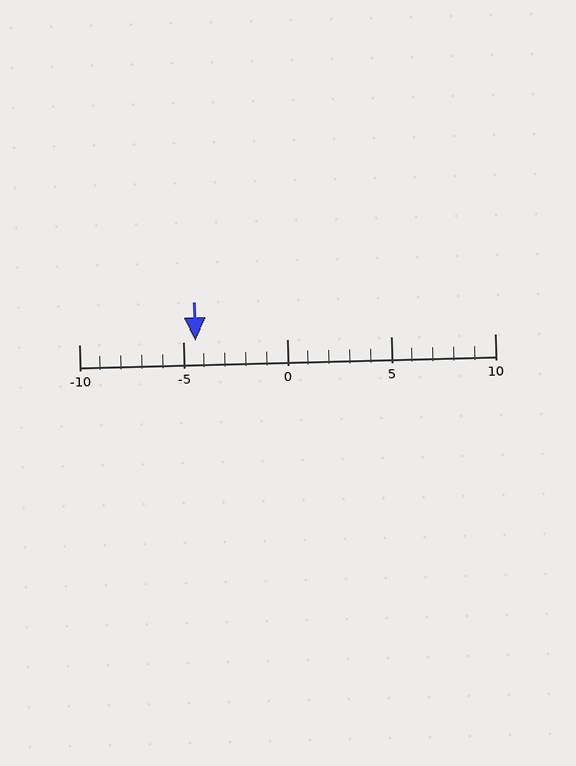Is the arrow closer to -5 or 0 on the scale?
The arrow is closer to -5.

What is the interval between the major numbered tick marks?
The major tick marks are spaced 5 units apart.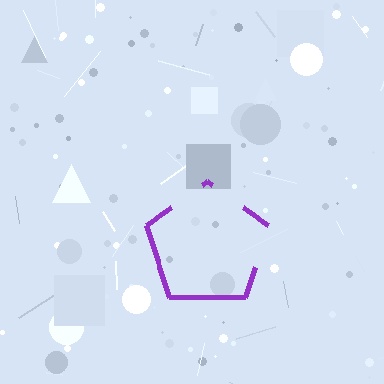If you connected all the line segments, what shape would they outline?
They would outline a pentagon.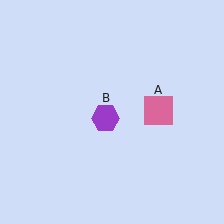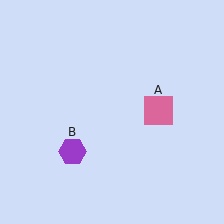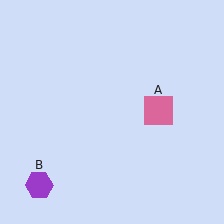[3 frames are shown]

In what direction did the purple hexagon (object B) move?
The purple hexagon (object B) moved down and to the left.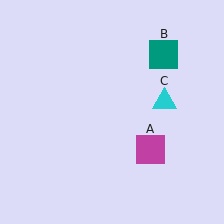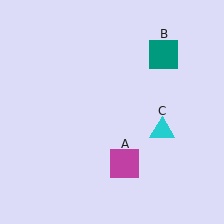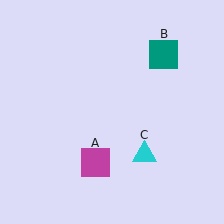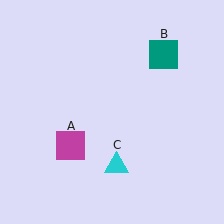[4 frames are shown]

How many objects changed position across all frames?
2 objects changed position: magenta square (object A), cyan triangle (object C).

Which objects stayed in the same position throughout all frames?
Teal square (object B) remained stationary.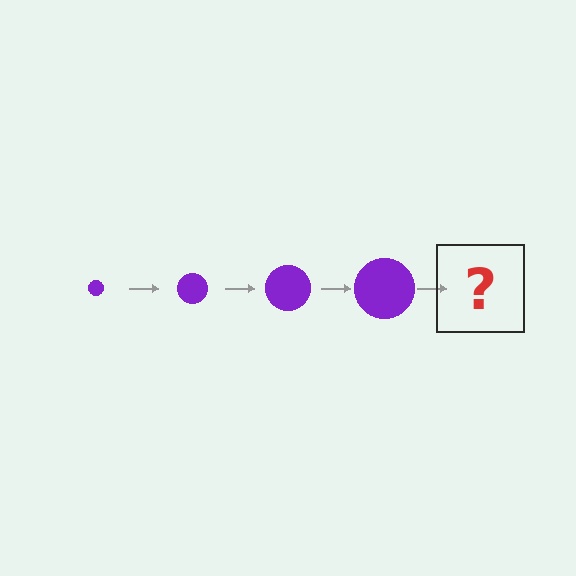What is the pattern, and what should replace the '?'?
The pattern is that the circle gets progressively larger each step. The '?' should be a purple circle, larger than the previous one.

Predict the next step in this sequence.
The next step is a purple circle, larger than the previous one.